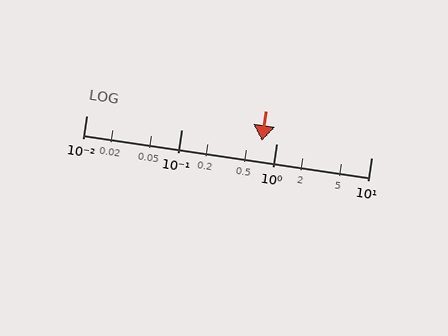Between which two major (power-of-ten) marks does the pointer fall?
The pointer is between 0.1 and 1.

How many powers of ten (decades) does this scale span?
The scale spans 3 decades, from 0.01 to 10.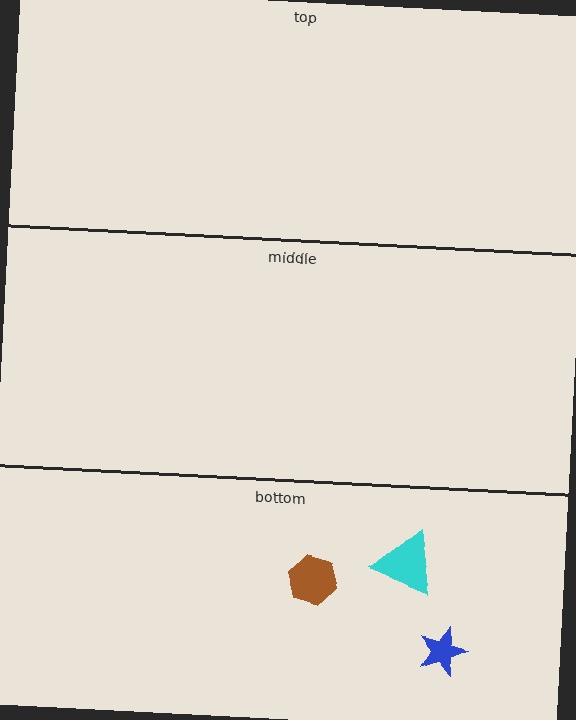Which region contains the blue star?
The bottom region.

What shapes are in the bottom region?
The blue star, the brown hexagon, the cyan triangle.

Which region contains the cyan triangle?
The bottom region.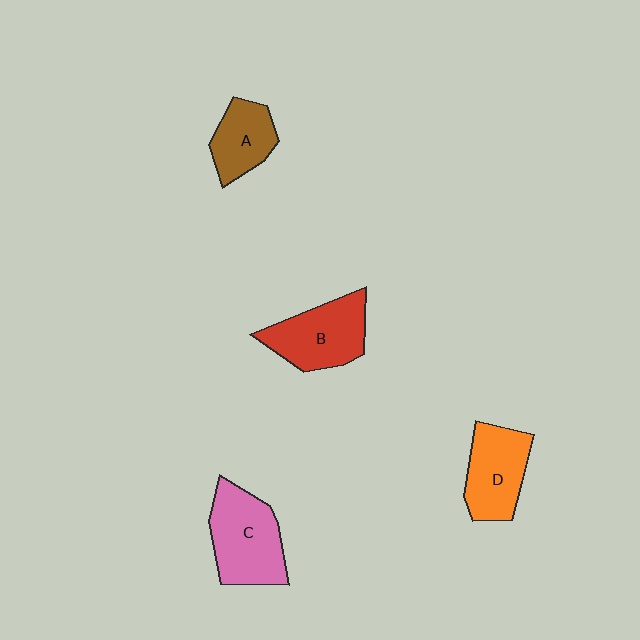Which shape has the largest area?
Shape C (pink).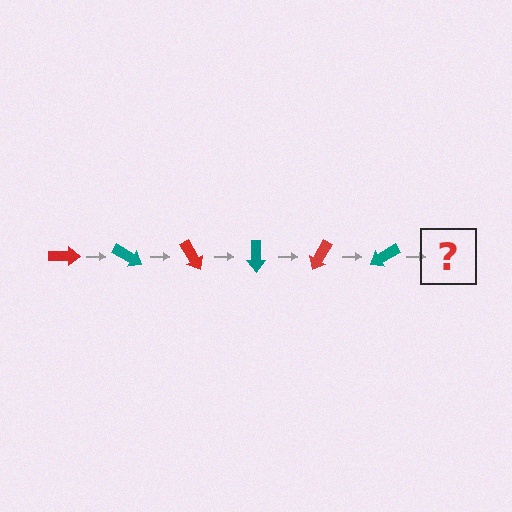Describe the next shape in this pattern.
It should be a red arrow, rotated 180 degrees from the start.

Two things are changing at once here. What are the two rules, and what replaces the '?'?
The two rules are that it rotates 30 degrees each step and the color cycles through red and teal. The '?' should be a red arrow, rotated 180 degrees from the start.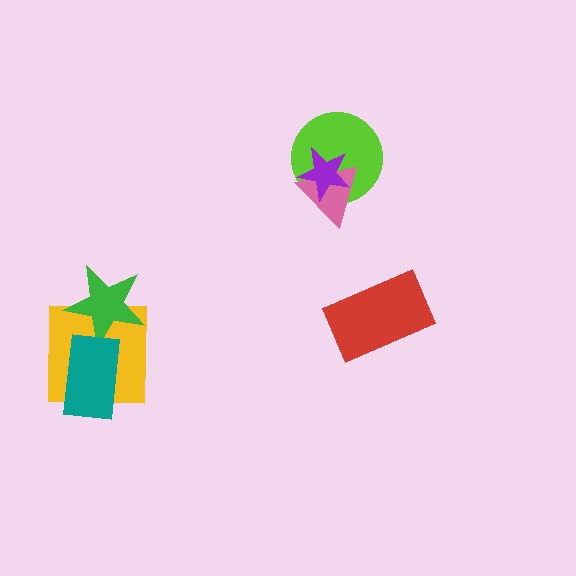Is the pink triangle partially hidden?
Yes, it is partially covered by another shape.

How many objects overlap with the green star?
2 objects overlap with the green star.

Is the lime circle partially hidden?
Yes, it is partially covered by another shape.